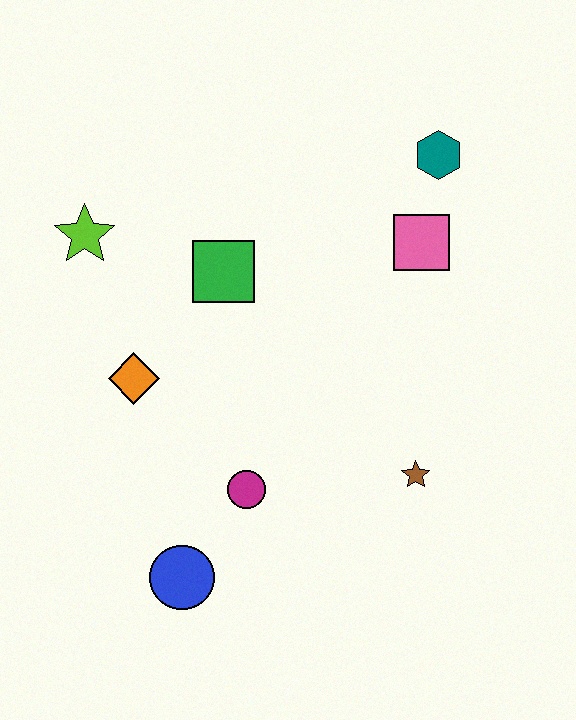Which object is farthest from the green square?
The blue circle is farthest from the green square.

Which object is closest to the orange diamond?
The green square is closest to the orange diamond.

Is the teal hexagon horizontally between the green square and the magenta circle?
No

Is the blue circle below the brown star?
Yes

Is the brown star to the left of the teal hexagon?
Yes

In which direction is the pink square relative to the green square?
The pink square is to the right of the green square.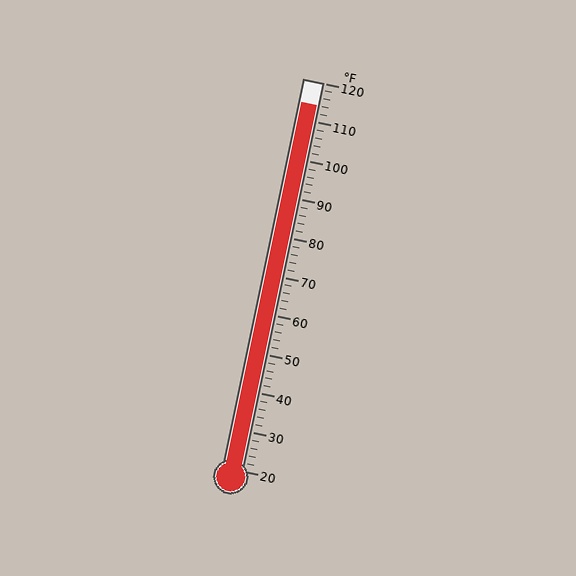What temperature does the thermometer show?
The thermometer shows approximately 114°F.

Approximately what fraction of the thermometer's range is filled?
The thermometer is filled to approximately 95% of its range.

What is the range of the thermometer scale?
The thermometer scale ranges from 20°F to 120°F.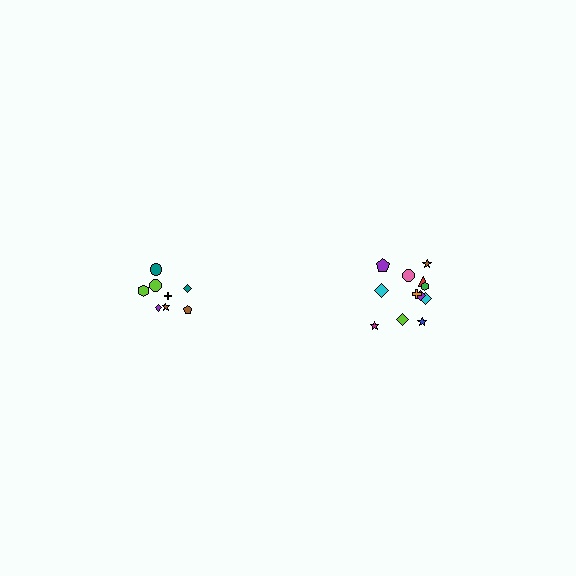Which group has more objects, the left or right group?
The right group.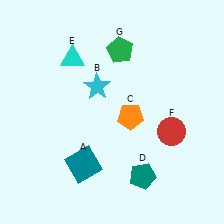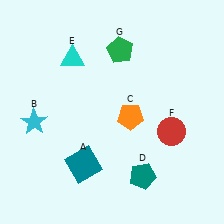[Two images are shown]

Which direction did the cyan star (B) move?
The cyan star (B) moved left.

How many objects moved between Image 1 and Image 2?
1 object moved between the two images.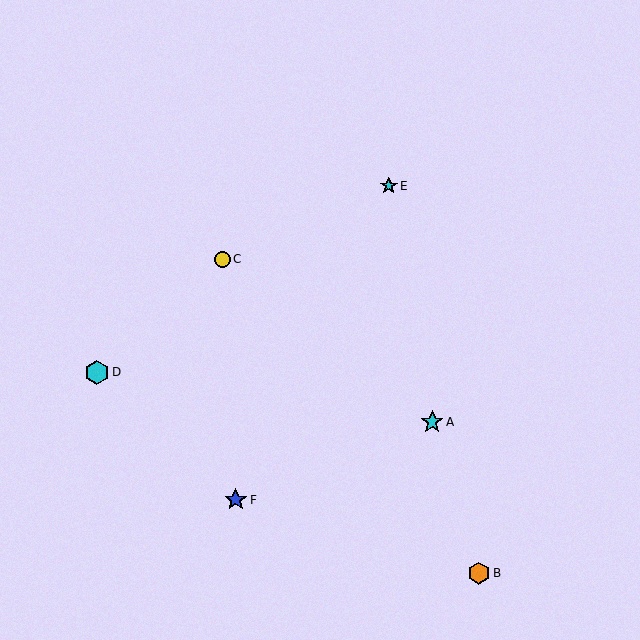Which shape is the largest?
The cyan hexagon (labeled D) is the largest.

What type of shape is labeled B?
Shape B is an orange hexagon.